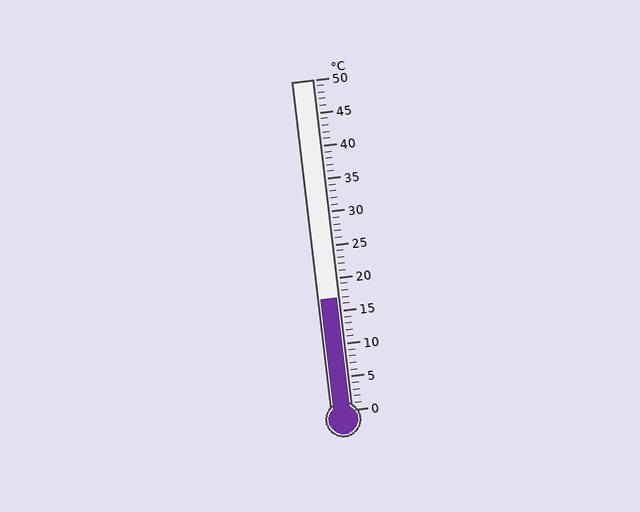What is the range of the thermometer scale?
The thermometer scale ranges from 0°C to 50°C.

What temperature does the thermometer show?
The thermometer shows approximately 17°C.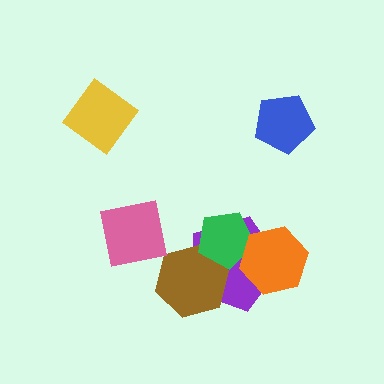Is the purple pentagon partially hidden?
Yes, it is partially covered by another shape.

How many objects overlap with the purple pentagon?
3 objects overlap with the purple pentagon.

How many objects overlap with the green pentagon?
3 objects overlap with the green pentagon.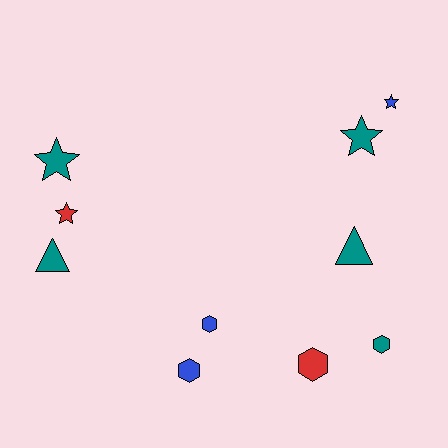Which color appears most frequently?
Teal, with 5 objects.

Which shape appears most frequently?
Hexagon, with 4 objects.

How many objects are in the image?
There are 10 objects.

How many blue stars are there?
There is 1 blue star.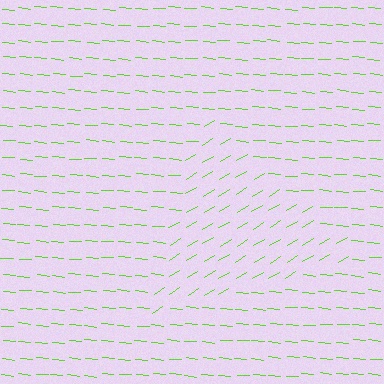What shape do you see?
I see a triangle.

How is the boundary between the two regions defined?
The boundary is defined purely by a change in line orientation (approximately 36 degrees difference). All lines are the same color and thickness.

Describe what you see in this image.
The image is filled with small lime line segments. A triangle region in the image has lines oriented differently from the surrounding lines, creating a visible texture boundary.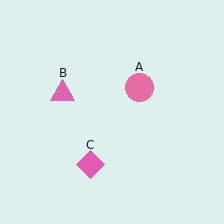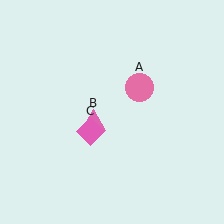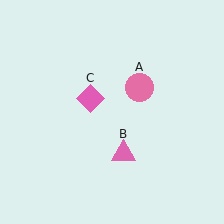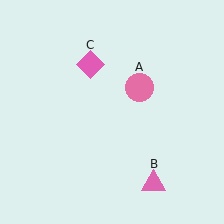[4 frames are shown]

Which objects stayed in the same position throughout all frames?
Pink circle (object A) remained stationary.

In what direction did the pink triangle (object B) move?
The pink triangle (object B) moved down and to the right.